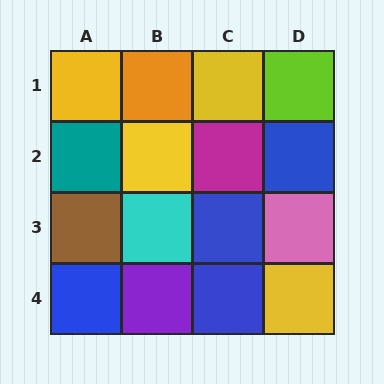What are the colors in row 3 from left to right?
Brown, cyan, blue, pink.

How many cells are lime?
1 cell is lime.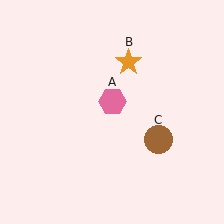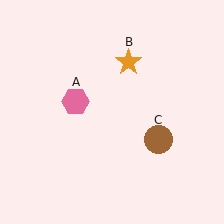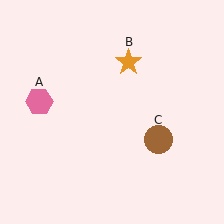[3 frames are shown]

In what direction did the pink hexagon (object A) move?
The pink hexagon (object A) moved left.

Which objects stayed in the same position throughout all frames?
Orange star (object B) and brown circle (object C) remained stationary.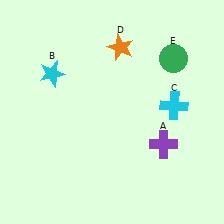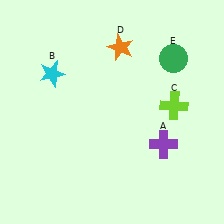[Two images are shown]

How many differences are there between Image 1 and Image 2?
There is 1 difference between the two images.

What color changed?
The cross (C) changed from cyan in Image 1 to lime in Image 2.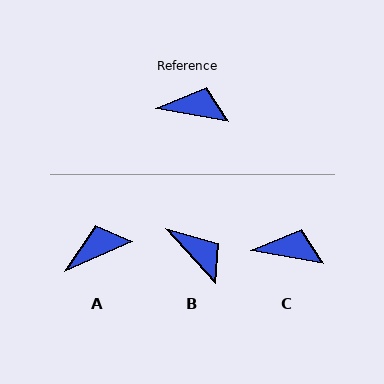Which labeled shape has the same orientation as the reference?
C.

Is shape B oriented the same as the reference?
No, it is off by about 37 degrees.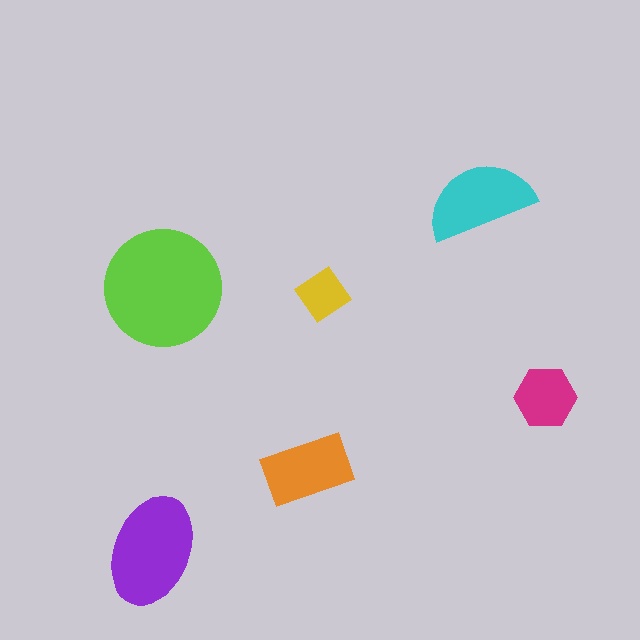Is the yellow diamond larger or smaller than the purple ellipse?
Smaller.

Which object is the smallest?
The yellow diamond.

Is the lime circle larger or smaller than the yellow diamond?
Larger.